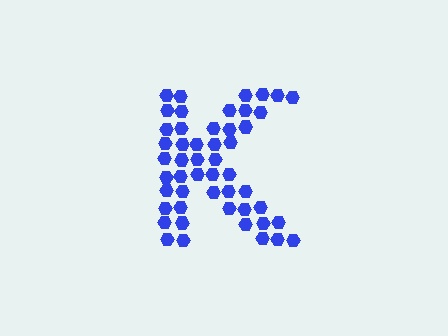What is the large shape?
The large shape is the letter K.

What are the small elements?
The small elements are hexagons.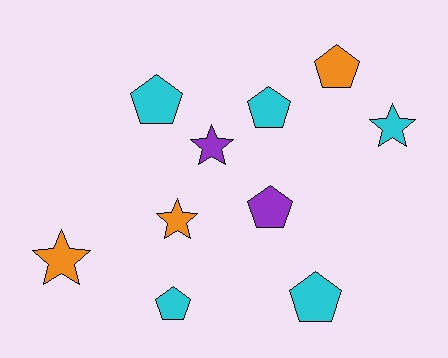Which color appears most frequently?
Cyan, with 5 objects.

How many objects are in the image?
There are 10 objects.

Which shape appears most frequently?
Pentagon, with 6 objects.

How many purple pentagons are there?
There is 1 purple pentagon.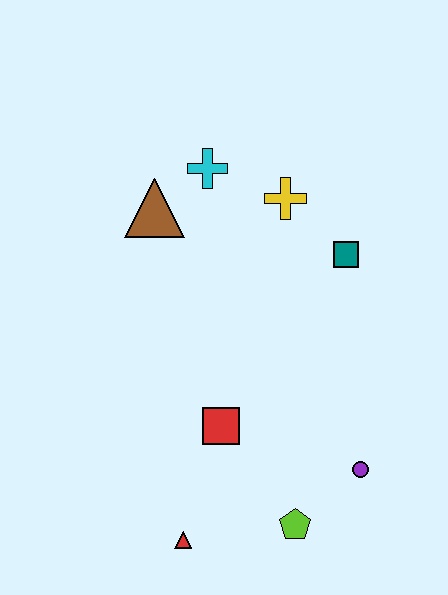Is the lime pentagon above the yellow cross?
No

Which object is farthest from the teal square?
The red triangle is farthest from the teal square.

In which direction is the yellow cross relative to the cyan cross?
The yellow cross is to the right of the cyan cross.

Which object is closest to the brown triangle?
The cyan cross is closest to the brown triangle.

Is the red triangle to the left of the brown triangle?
No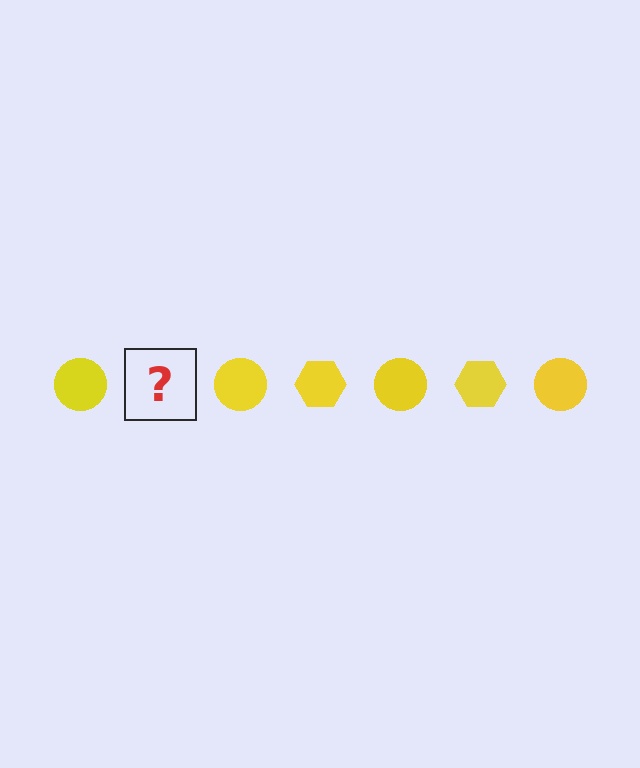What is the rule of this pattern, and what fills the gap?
The rule is that the pattern cycles through circle, hexagon shapes in yellow. The gap should be filled with a yellow hexagon.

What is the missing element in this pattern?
The missing element is a yellow hexagon.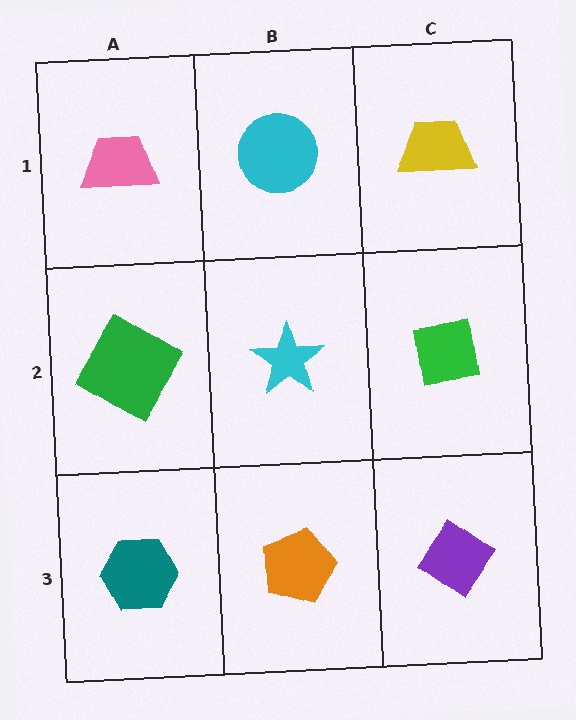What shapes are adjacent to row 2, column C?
A yellow trapezoid (row 1, column C), a purple diamond (row 3, column C), a cyan star (row 2, column B).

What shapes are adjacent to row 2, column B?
A cyan circle (row 1, column B), an orange pentagon (row 3, column B), a green diamond (row 2, column A), a green square (row 2, column C).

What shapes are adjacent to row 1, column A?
A green diamond (row 2, column A), a cyan circle (row 1, column B).